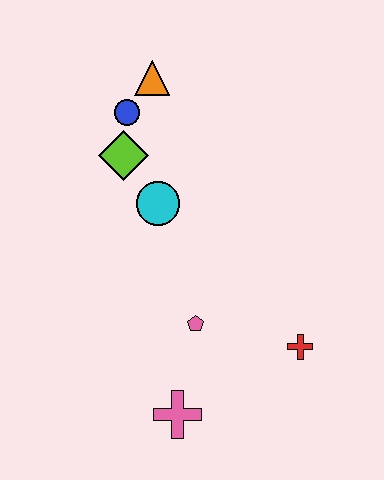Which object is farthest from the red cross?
The orange triangle is farthest from the red cross.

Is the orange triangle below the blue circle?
No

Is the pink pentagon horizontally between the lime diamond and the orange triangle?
No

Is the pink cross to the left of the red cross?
Yes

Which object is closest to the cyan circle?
The lime diamond is closest to the cyan circle.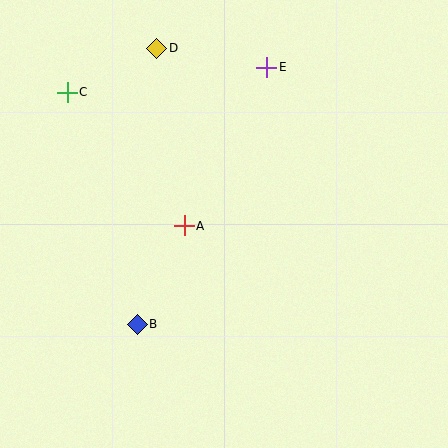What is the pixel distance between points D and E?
The distance between D and E is 112 pixels.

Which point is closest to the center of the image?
Point A at (184, 226) is closest to the center.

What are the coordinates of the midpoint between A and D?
The midpoint between A and D is at (171, 137).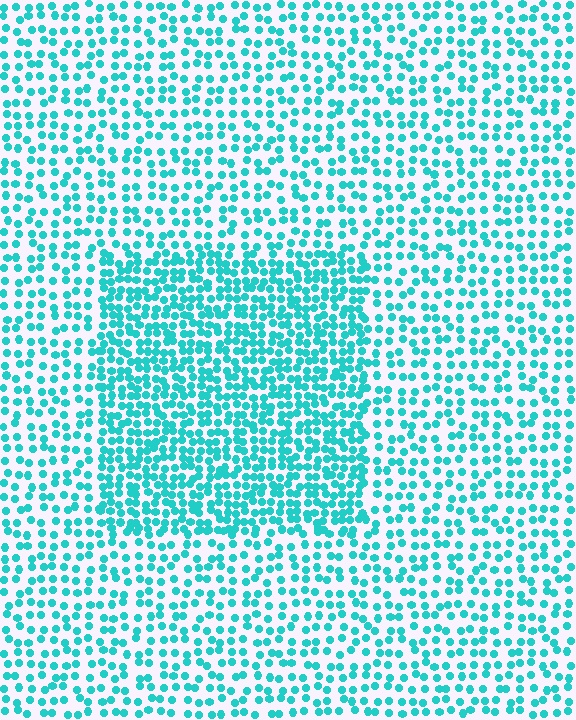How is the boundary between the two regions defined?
The boundary is defined by a change in element density (approximately 1.8x ratio). All elements are the same color, size, and shape.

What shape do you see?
I see a rectangle.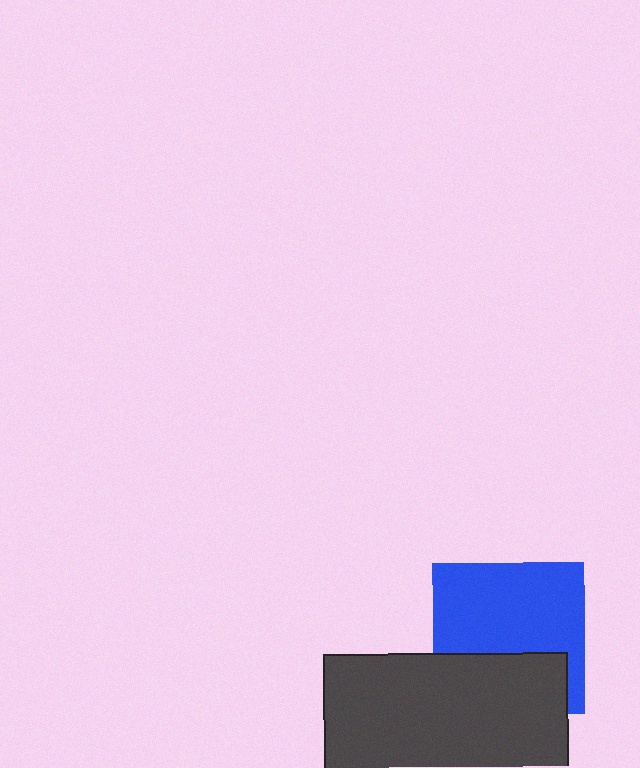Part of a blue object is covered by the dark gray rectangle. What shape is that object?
It is a square.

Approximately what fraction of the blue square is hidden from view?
Roughly 36% of the blue square is hidden behind the dark gray rectangle.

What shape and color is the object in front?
The object in front is a dark gray rectangle.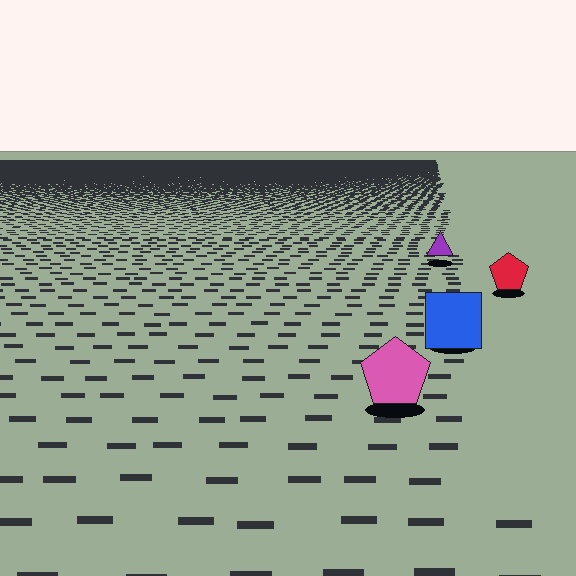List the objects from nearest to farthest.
From nearest to farthest: the pink pentagon, the blue square, the red pentagon, the purple triangle.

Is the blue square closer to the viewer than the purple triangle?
Yes. The blue square is closer — you can tell from the texture gradient: the ground texture is coarser near it.